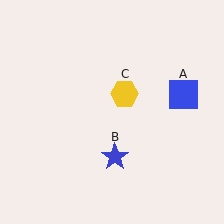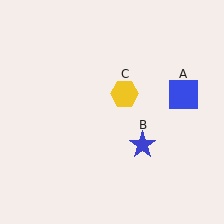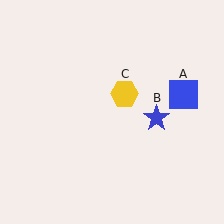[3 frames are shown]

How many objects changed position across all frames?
1 object changed position: blue star (object B).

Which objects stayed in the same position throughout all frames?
Blue square (object A) and yellow hexagon (object C) remained stationary.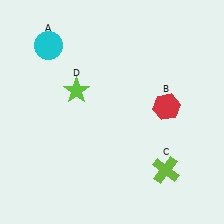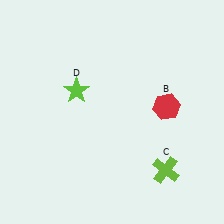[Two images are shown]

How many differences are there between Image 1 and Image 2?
There is 1 difference between the two images.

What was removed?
The cyan circle (A) was removed in Image 2.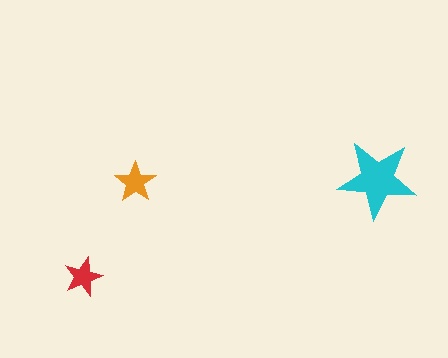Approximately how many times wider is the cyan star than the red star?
About 2 times wider.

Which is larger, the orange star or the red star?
The orange one.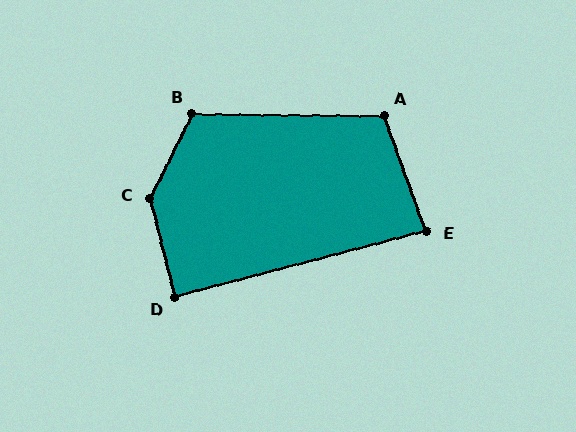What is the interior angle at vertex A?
Approximately 110 degrees (obtuse).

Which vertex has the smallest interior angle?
E, at approximately 85 degrees.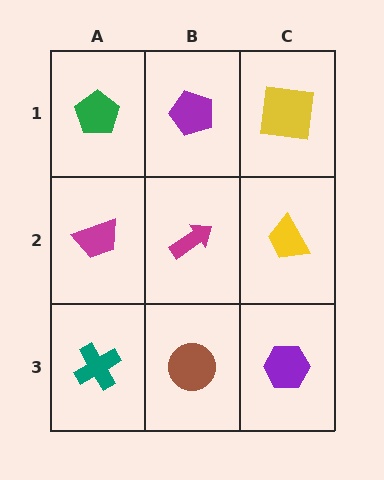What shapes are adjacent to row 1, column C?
A yellow trapezoid (row 2, column C), a purple pentagon (row 1, column B).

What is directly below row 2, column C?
A purple hexagon.